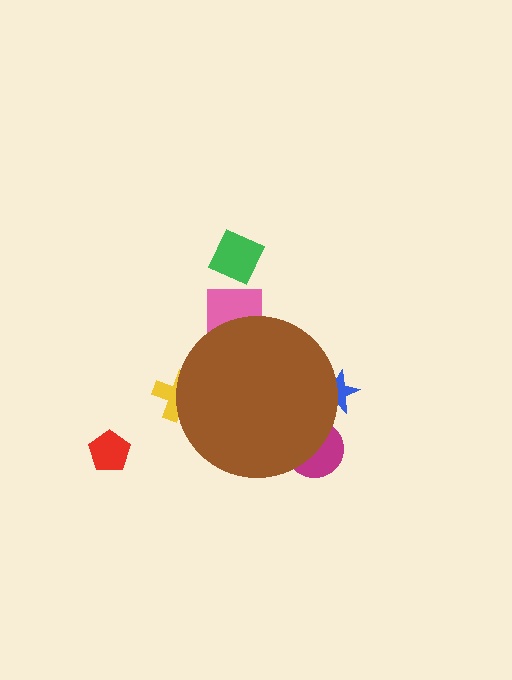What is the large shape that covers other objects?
A brown circle.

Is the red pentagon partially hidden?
No, the red pentagon is fully visible.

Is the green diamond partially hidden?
No, the green diamond is fully visible.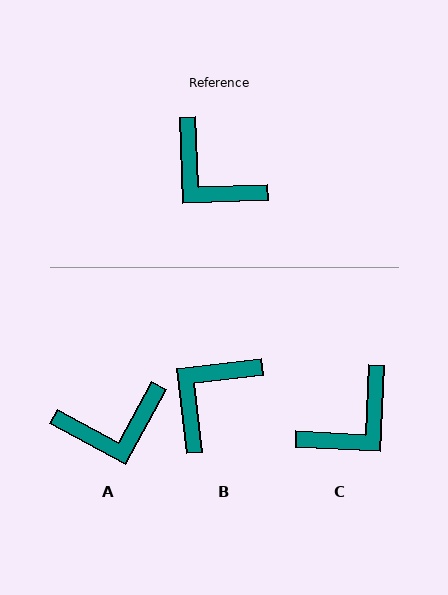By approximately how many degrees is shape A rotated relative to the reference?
Approximately 60 degrees counter-clockwise.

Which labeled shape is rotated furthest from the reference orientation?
C, about 85 degrees away.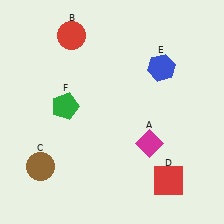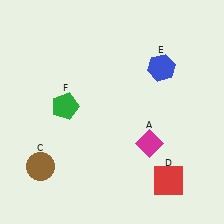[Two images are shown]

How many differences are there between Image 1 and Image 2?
There is 1 difference between the two images.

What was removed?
The red circle (B) was removed in Image 2.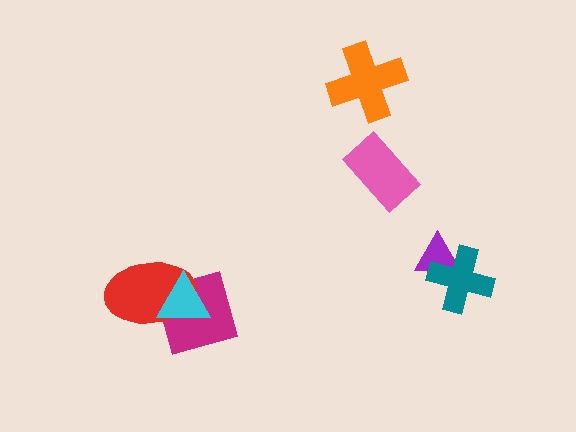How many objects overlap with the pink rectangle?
0 objects overlap with the pink rectangle.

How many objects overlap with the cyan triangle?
2 objects overlap with the cyan triangle.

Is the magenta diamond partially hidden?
Yes, it is partially covered by another shape.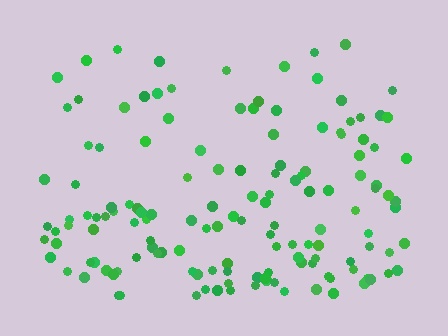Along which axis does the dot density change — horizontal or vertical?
Vertical.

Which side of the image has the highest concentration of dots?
The bottom.